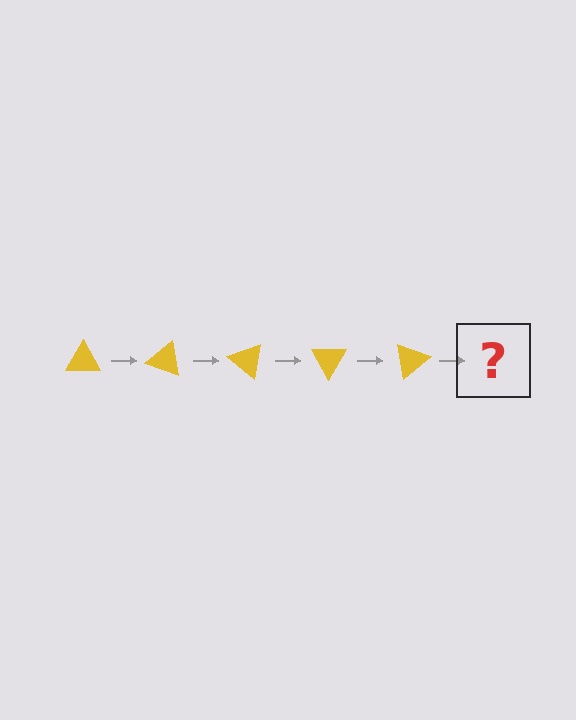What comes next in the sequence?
The next element should be a yellow triangle rotated 100 degrees.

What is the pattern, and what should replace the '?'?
The pattern is that the triangle rotates 20 degrees each step. The '?' should be a yellow triangle rotated 100 degrees.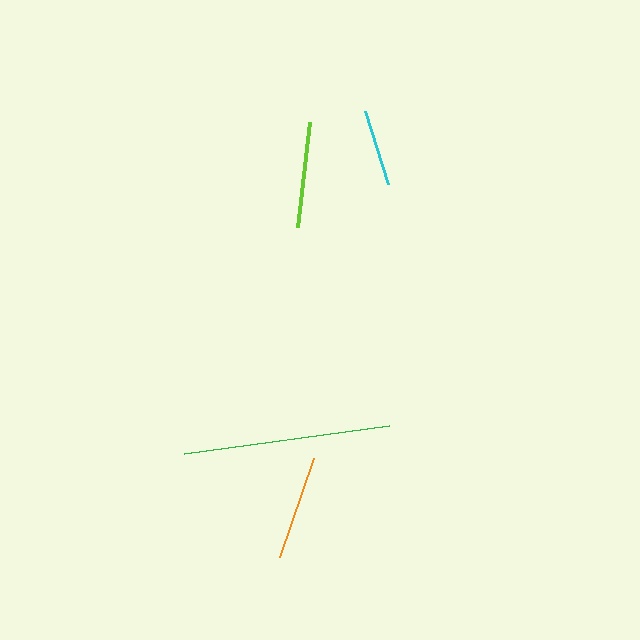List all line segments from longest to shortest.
From longest to shortest: green, lime, orange, cyan.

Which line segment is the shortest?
The cyan line is the shortest at approximately 76 pixels.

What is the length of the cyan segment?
The cyan segment is approximately 76 pixels long.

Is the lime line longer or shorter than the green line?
The green line is longer than the lime line.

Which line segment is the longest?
The green line is the longest at approximately 208 pixels.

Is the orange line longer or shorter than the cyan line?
The orange line is longer than the cyan line.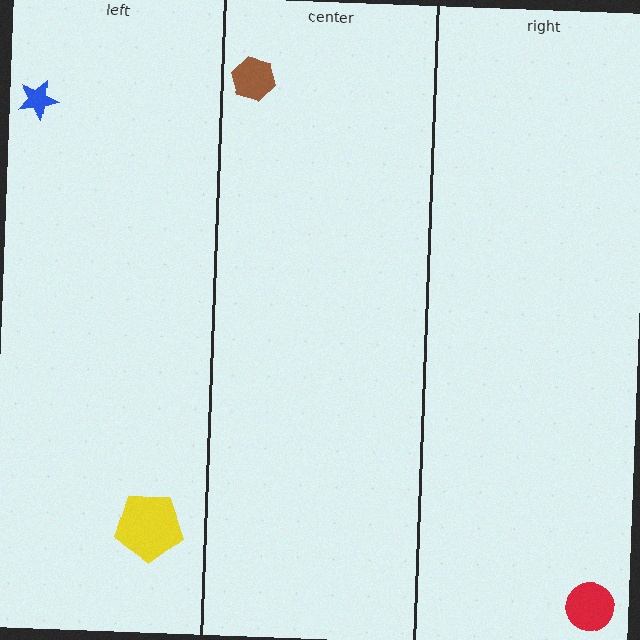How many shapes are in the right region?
1.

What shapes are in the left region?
The yellow pentagon, the blue star.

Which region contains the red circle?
The right region.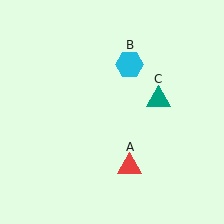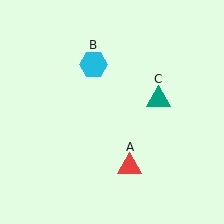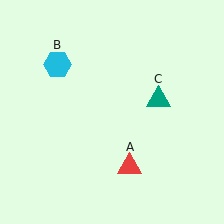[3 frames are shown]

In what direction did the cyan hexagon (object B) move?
The cyan hexagon (object B) moved left.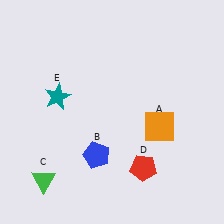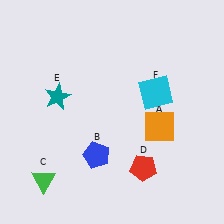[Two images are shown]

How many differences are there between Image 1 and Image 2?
There is 1 difference between the two images.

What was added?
A cyan square (F) was added in Image 2.